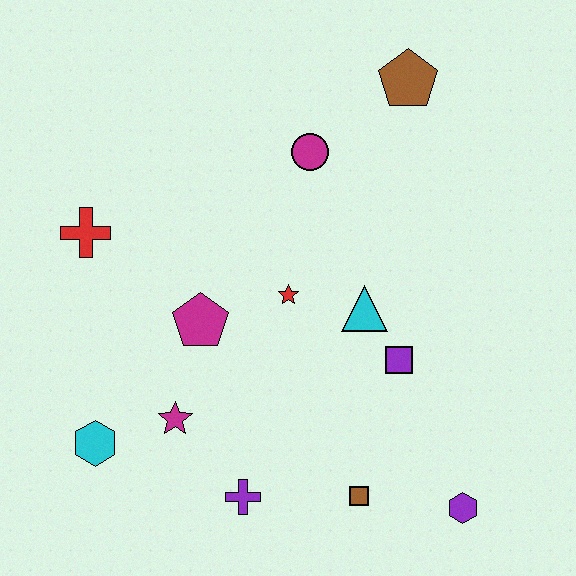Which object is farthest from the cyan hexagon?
The brown pentagon is farthest from the cyan hexagon.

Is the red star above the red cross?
No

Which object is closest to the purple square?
The cyan triangle is closest to the purple square.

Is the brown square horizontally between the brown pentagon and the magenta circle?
Yes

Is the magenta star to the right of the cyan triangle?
No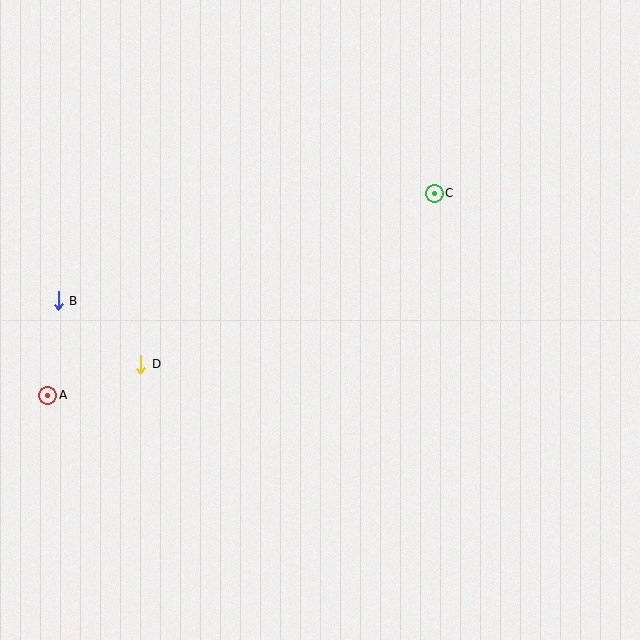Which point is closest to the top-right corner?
Point C is closest to the top-right corner.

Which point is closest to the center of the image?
Point C at (434, 193) is closest to the center.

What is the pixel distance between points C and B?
The distance between C and B is 392 pixels.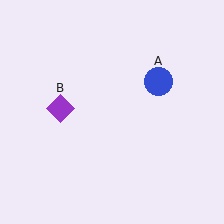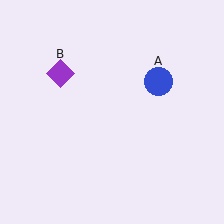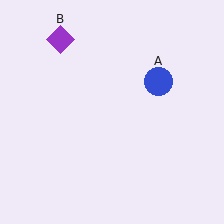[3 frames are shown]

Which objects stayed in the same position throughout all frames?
Blue circle (object A) remained stationary.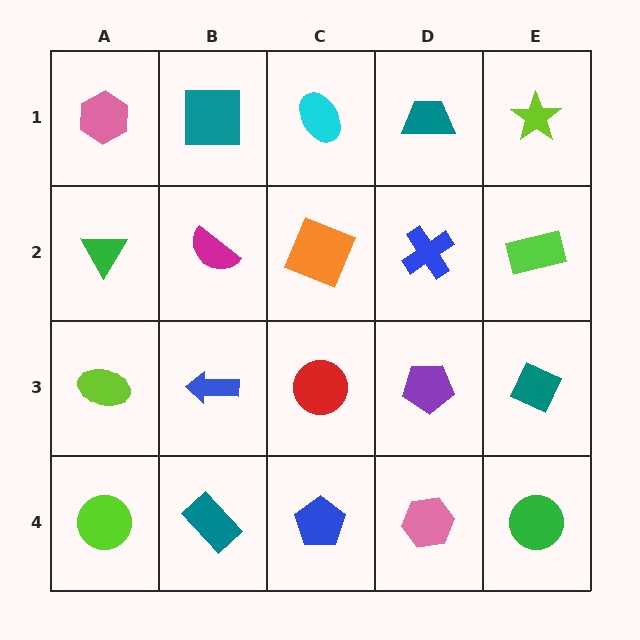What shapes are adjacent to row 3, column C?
An orange square (row 2, column C), a blue pentagon (row 4, column C), a blue arrow (row 3, column B), a purple pentagon (row 3, column D).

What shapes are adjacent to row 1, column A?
A green triangle (row 2, column A), a teal square (row 1, column B).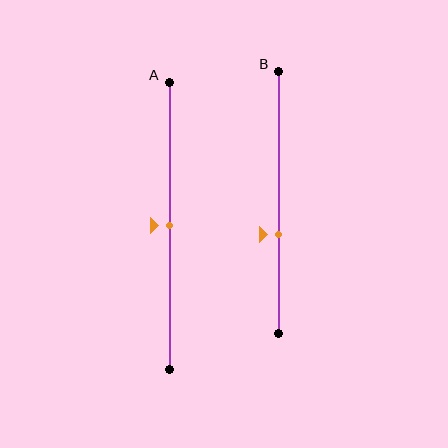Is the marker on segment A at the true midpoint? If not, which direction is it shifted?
Yes, the marker on segment A is at the true midpoint.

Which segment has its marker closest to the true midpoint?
Segment A has its marker closest to the true midpoint.